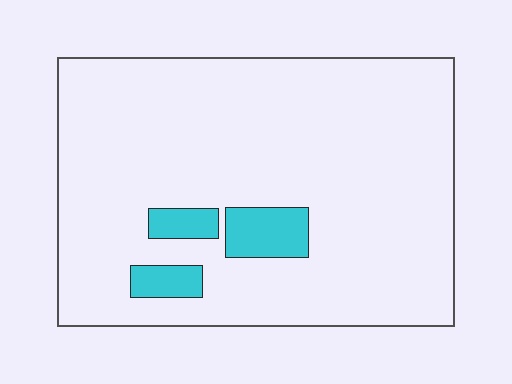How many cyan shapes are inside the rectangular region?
3.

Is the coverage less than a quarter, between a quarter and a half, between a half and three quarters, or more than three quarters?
Less than a quarter.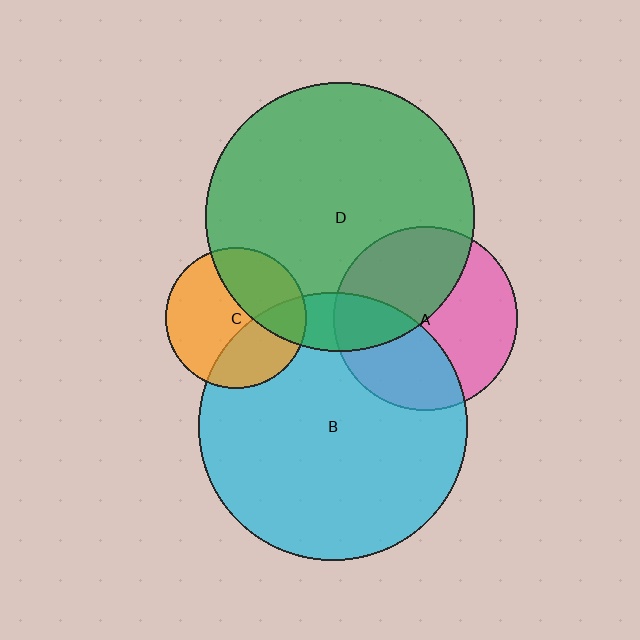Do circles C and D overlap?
Yes.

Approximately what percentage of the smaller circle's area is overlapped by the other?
Approximately 35%.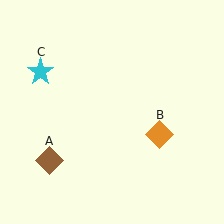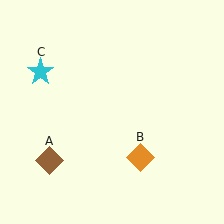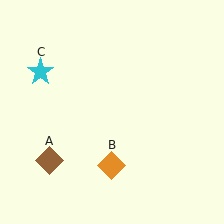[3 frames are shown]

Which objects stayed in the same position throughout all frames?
Brown diamond (object A) and cyan star (object C) remained stationary.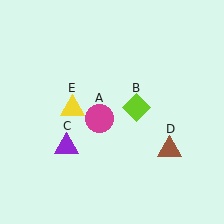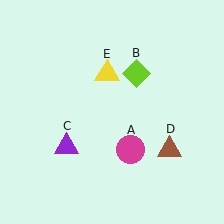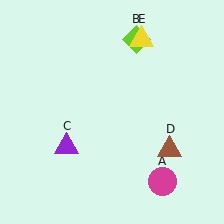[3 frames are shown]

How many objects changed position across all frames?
3 objects changed position: magenta circle (object A), lime diamond (object B), yellow triangle (object E).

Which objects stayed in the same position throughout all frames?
Purple triangle (object C) and brown triangle (object D) remained stationary.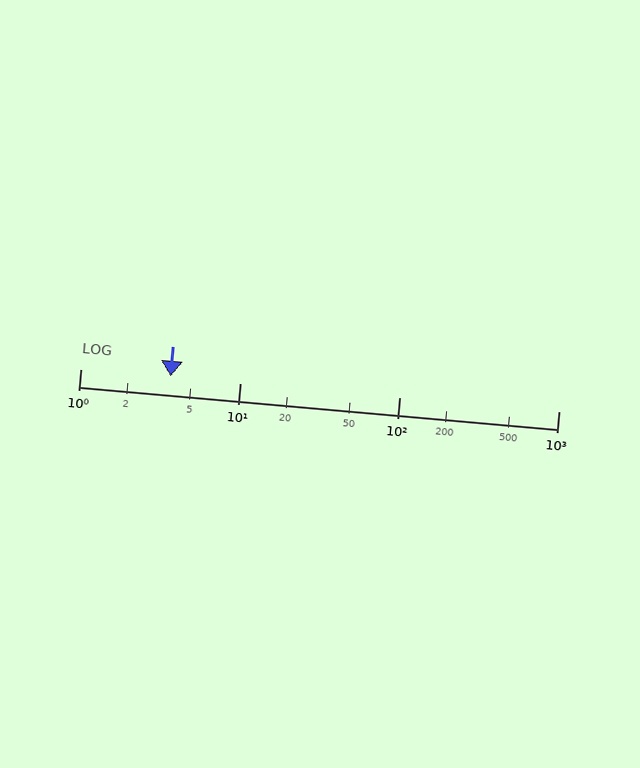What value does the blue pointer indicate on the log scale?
The pointer indicates approximately 3.7.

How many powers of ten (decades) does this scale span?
The scale spans 3 decades, from 1 to 1000.